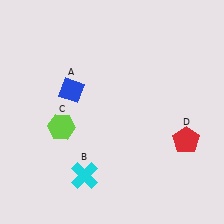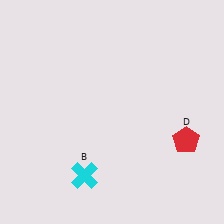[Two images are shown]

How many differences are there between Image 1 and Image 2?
There are 2 differences between the two images.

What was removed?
The blue diamond (A), the lime hexagon (C) were removed in Image 2.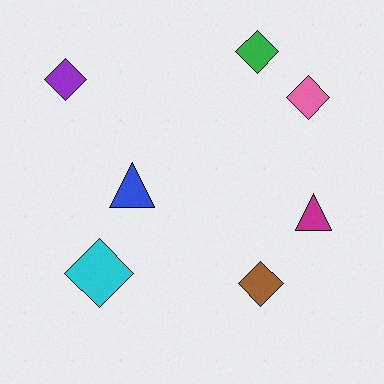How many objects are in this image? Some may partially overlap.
There are 7 objects.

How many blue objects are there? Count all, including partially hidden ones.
There is 1 blue object.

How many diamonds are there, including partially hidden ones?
There are 5 diamonds.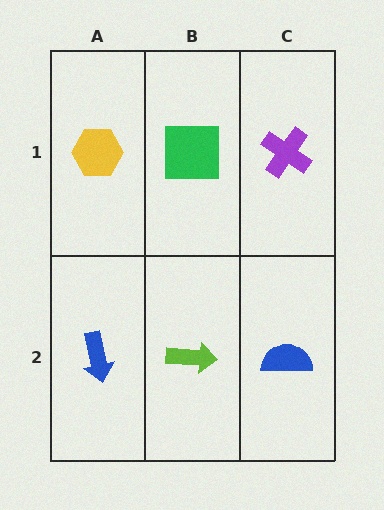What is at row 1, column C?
A purple cross.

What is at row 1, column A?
A yellow hexagon.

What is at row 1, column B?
A green square.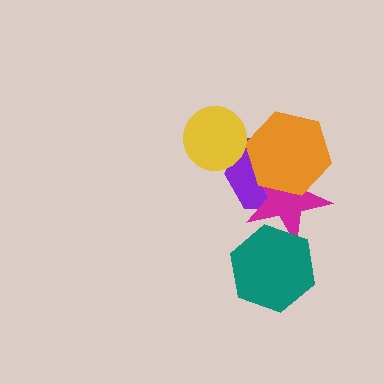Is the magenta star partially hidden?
Yes, it is partially covered by another shape.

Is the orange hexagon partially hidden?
No, no other shape covers it.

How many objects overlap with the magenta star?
3 objects overlap with the magenta star.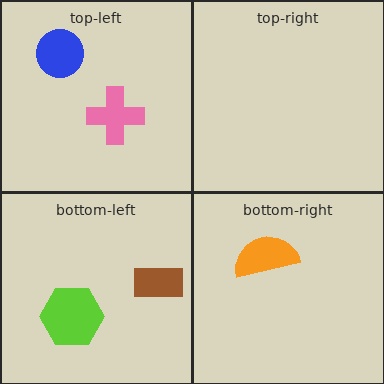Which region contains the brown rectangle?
The bottom-left region.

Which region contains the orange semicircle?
The bottom-right region.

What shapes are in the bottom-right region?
The orange semicircle.